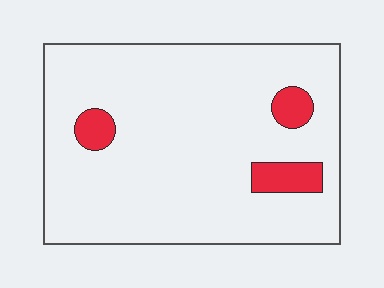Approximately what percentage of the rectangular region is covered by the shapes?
Approximately 10%.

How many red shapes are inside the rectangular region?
3.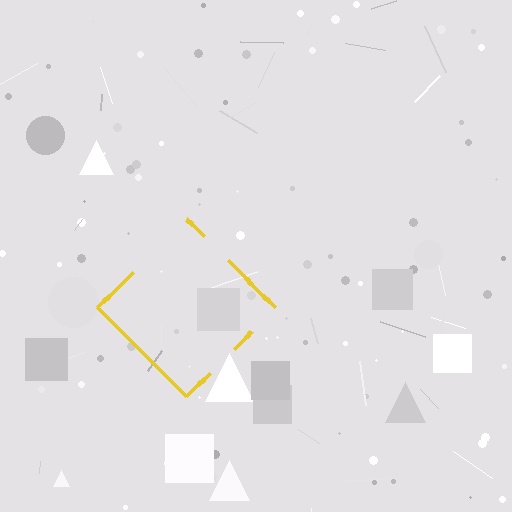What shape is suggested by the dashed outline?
The dashed outline suggests a diamond.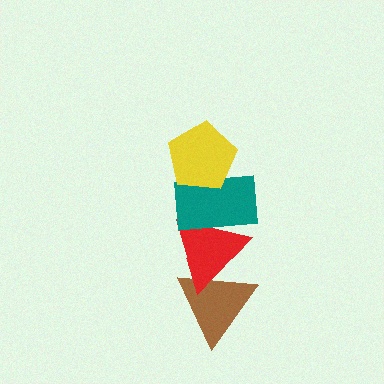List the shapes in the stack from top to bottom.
From top to bottom: the yellow pentagon, the teal rectangle, the red triangle, the brown triangle.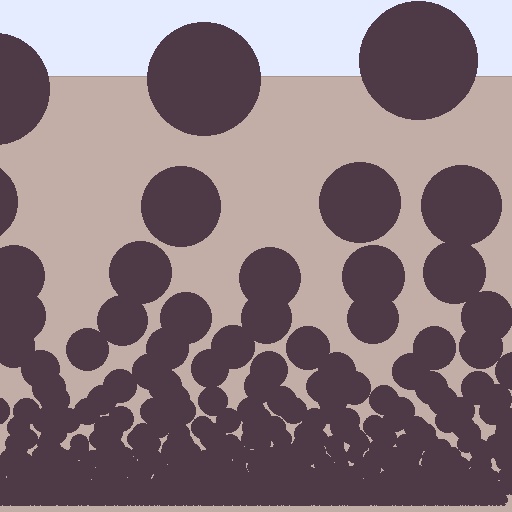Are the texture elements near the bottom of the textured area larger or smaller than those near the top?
Smaller. The gradient is inverted — elements near the bottom are smaller and denser.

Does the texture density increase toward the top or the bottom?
Density increases toward the bottom.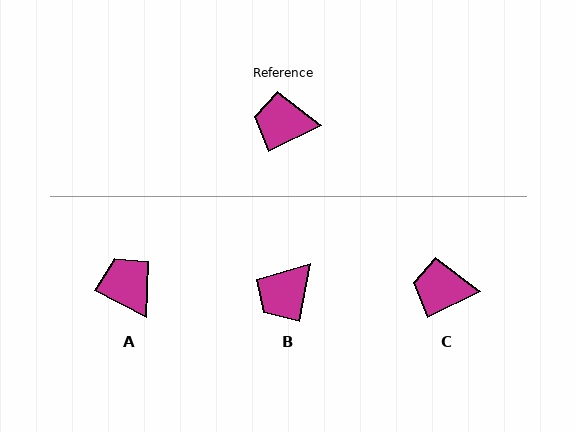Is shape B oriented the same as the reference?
No, it is off by about 53 degrees.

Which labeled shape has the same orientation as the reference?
C.